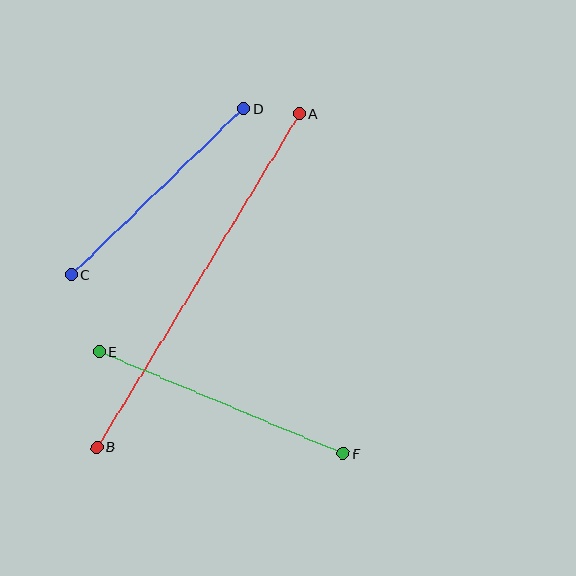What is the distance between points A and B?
The distance is approximately 390 pixels.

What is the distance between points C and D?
The distance is approximately 239 pixels.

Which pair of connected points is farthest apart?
Points A and B are farthest apart.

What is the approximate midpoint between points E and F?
The midpoint is at approximately (221, 402) pixels.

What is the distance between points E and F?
The distance is approximately 264 pixels.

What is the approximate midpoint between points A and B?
The midpoint is at approximately (198, 280) pixels.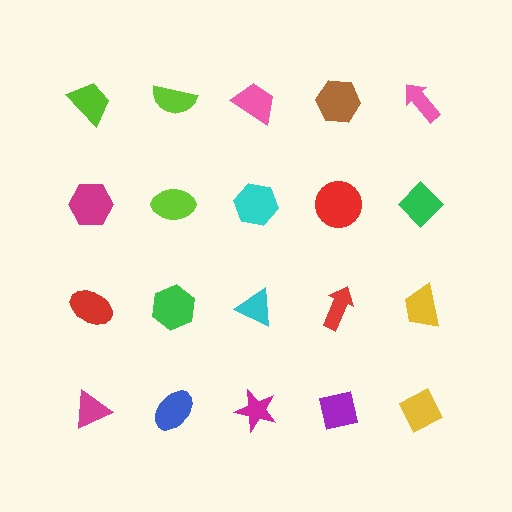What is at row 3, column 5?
A yellow trapezoid.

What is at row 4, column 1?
A magenta triangle.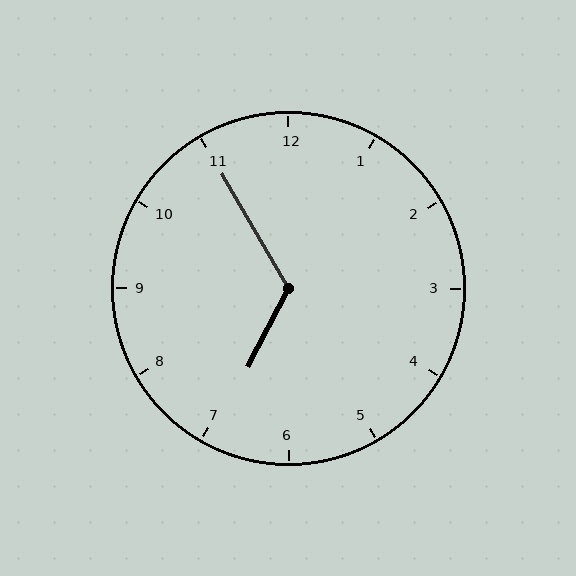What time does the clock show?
6:55.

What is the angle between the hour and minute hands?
Approximately 122 degrees.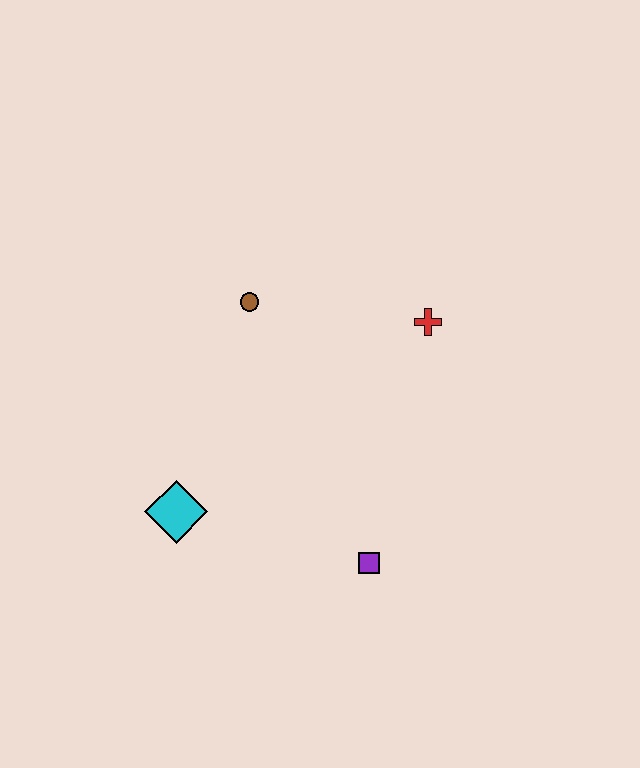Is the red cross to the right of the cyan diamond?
Yes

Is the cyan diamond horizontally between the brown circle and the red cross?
No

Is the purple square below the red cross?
Yes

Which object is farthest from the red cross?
The cyan diamond is farthest from the red cross.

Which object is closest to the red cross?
The brown circle is closest to the red cross.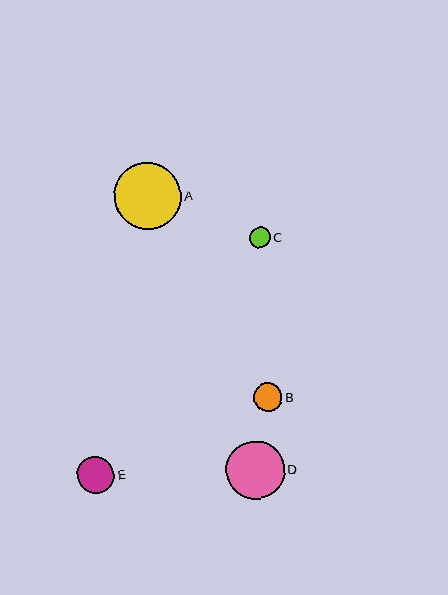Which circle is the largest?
Circle A is the largest with a size of approximately 67 pixels.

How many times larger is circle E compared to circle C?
Circle E is approximately 1.8 times the size of circle C.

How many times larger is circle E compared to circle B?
Circle E is approximately 1.3 times the size of circle B.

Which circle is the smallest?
Circle C is the smallest with a size of approximately 21 pixels.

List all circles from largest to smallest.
From largest to smallest: A, D, E, B, C.